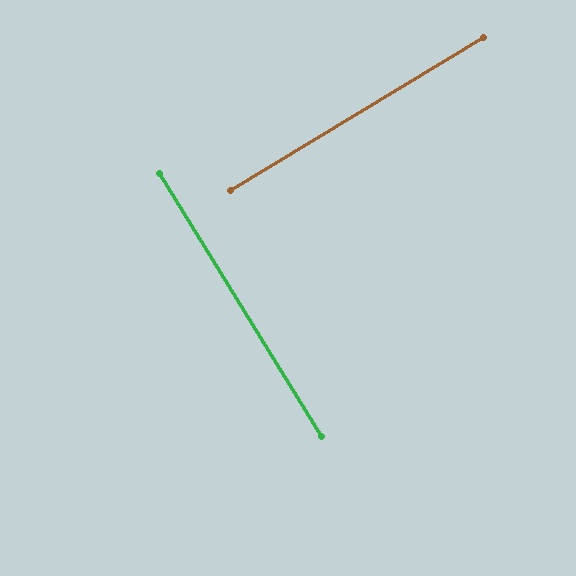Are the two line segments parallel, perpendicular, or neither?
Perpendicular — they meet at approximately 90°.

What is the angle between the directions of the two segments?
Approximately 90 degrees.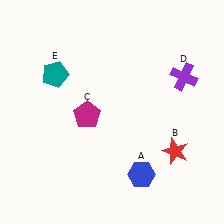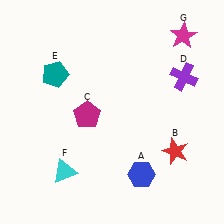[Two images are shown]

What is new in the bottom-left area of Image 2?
A cyan triangle (F) was added in the bottom-left area of Image 2.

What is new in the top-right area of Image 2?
A magenta star (G) was added in the top-right area of Image 2.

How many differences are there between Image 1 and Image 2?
There are 2 differences between the two images.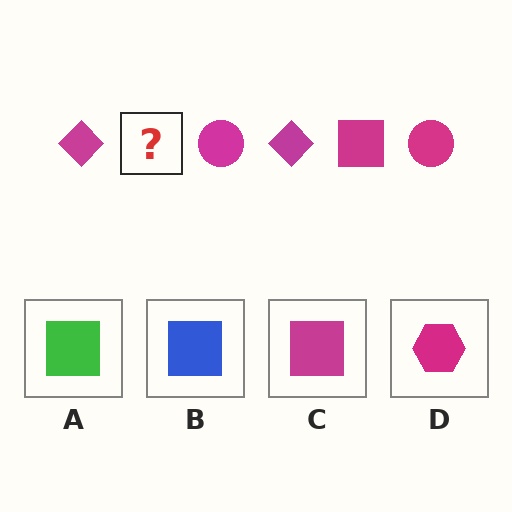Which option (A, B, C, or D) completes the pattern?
C.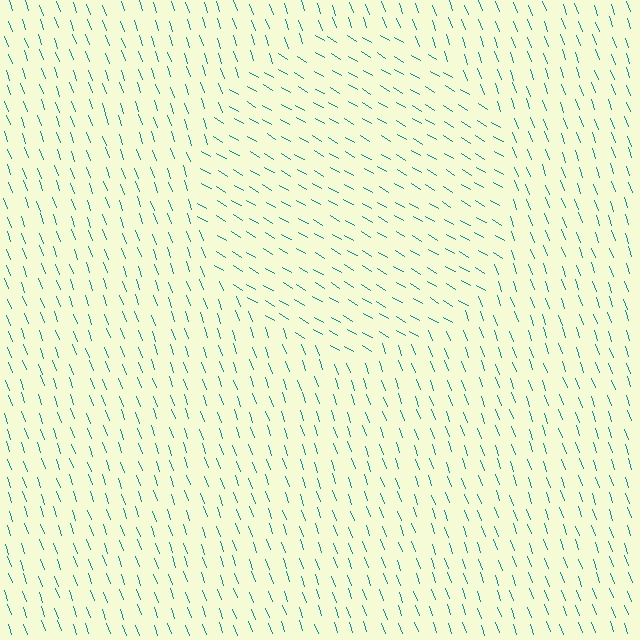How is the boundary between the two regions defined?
The boundary is defined purely by a change in line orientation (approximately 39 degrees difference). All lines are the same color and thickness.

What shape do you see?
I see a circle.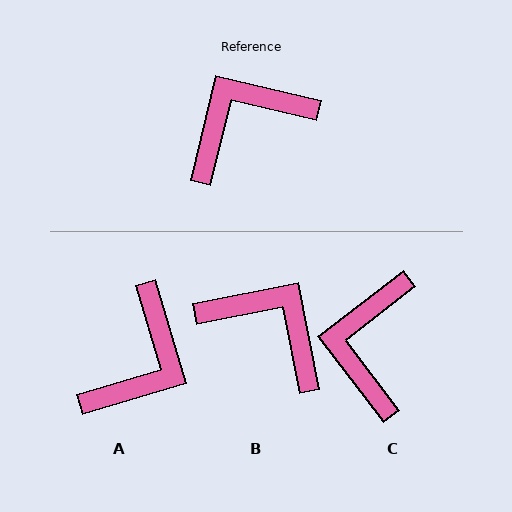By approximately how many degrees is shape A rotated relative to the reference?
Approximately 150 degrees clockwise.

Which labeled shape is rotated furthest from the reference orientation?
A, about 150 degrees away.